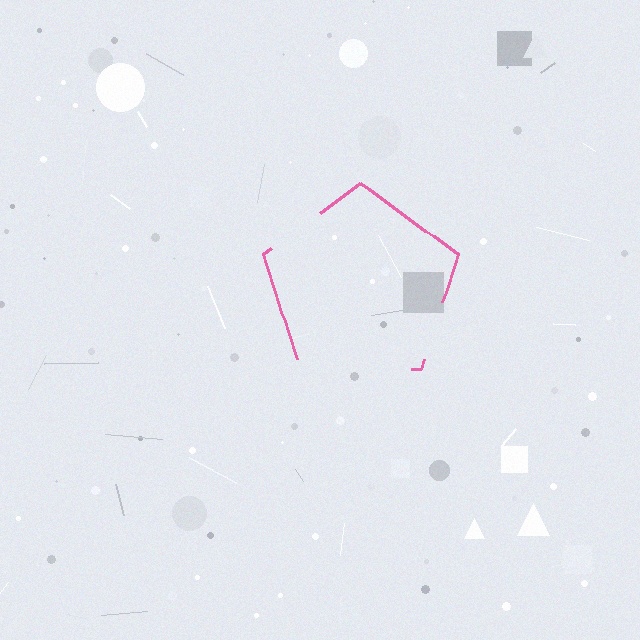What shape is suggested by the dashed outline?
The dashed outline suggests a pentagon.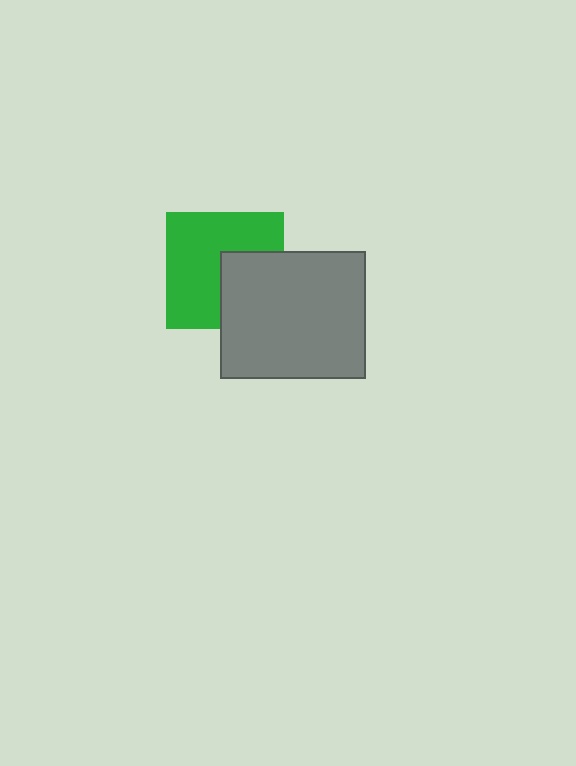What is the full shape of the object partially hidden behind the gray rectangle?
The partially hidden object is a green square.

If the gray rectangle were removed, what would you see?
You would see the complete green square.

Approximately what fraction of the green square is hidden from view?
Roughly 36% of the green square is hidden behind the gray rectangle.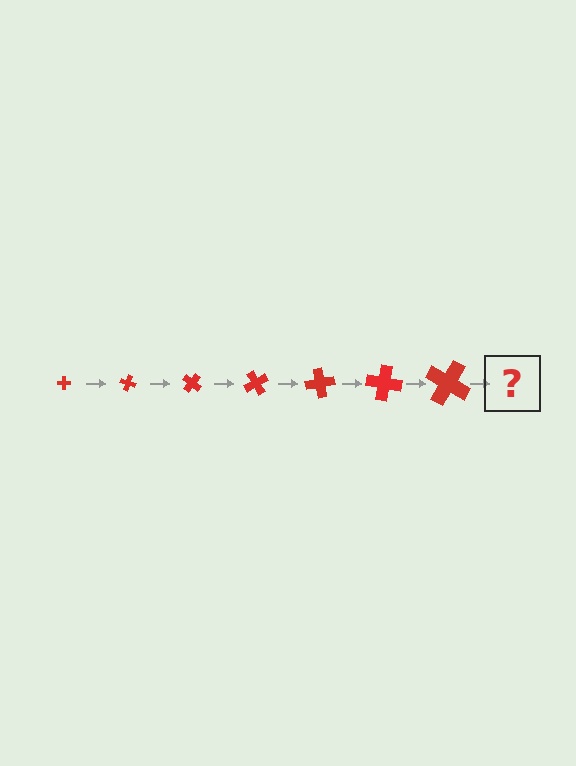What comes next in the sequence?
The next element should be a cross, larger than the previous one and rotated 140 degrees from the start.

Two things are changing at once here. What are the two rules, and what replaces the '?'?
The two rules are that the cross grows larger each step and it rotates 20 degrees each step. The '?' should be a cross, larger than the previous one and rotated 140 degrees from the start.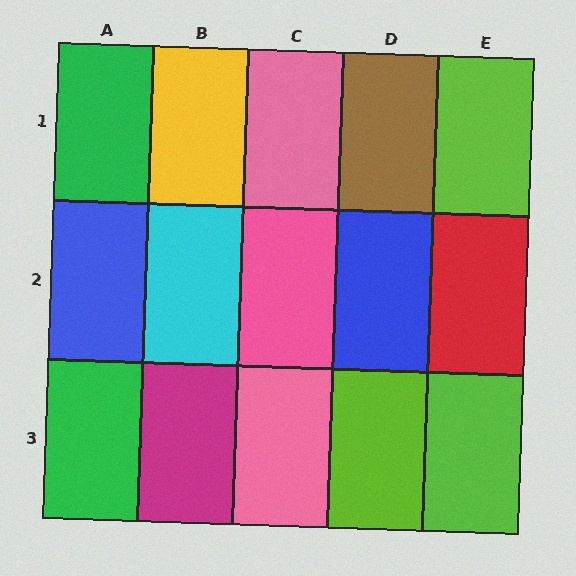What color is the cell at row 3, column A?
Green.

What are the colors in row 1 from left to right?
Green, yellow, pink, brown, lime.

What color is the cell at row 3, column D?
Lime.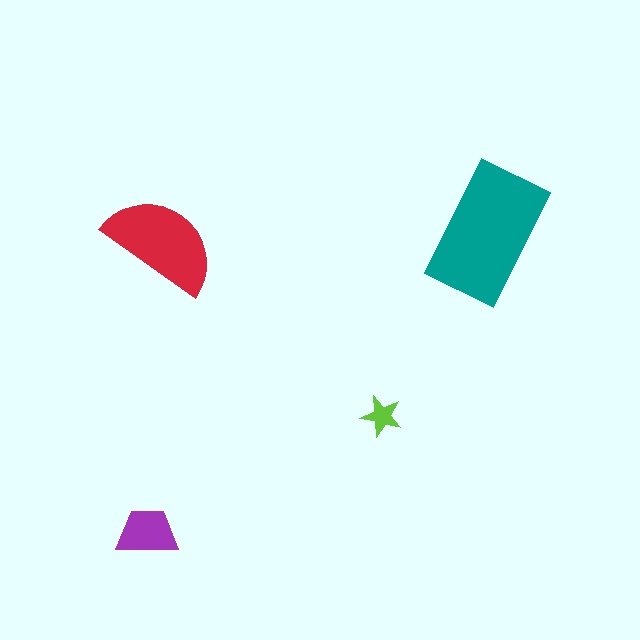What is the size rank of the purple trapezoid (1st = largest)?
3rd.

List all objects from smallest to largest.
The lime star, the purple trapezoid, the red semicircle, the teal rectangle.